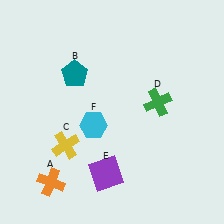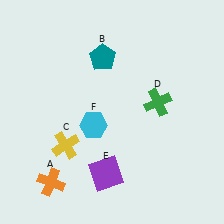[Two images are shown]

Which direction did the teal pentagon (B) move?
The teal pentagon (B) moved right.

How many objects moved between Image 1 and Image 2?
1 object moved between the two images.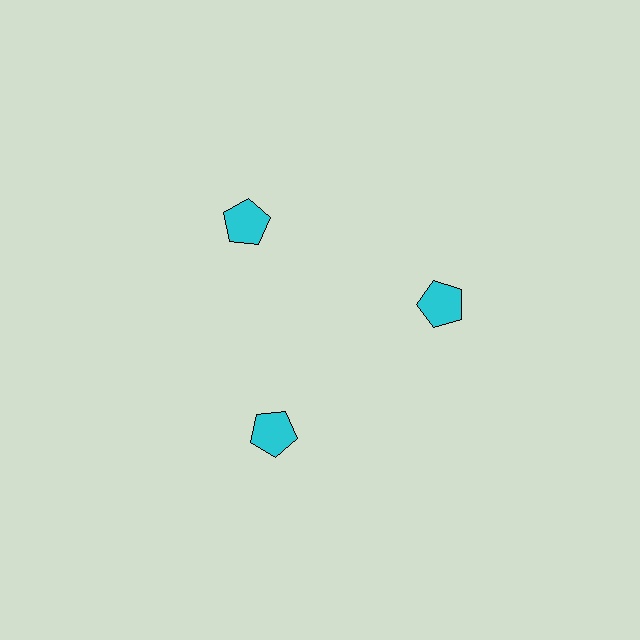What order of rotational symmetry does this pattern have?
This pattern has 3-fold rotational symmetry.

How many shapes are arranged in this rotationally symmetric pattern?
There are 3 shapes, arranged in 3 groups of 1.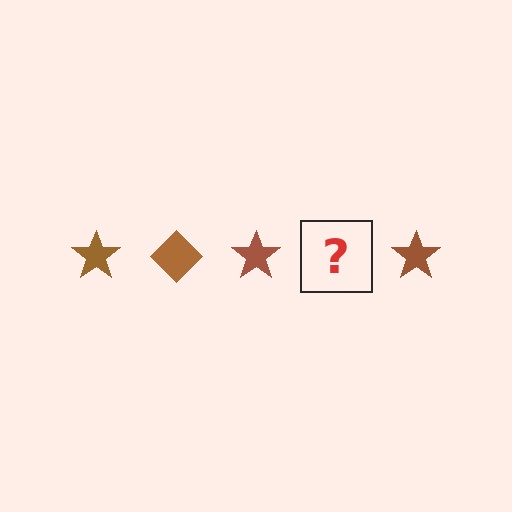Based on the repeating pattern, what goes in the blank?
The blank should be a brown diamond.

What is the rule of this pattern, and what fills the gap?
The rule is that the pattern cycles through star, diamond shapes in brown. The gap should be filled with a brown diamond.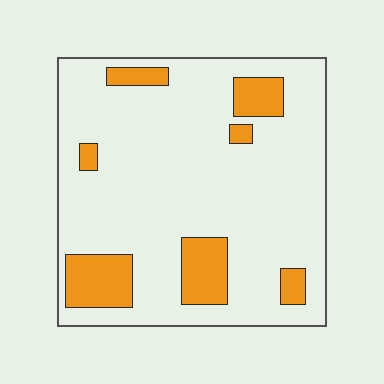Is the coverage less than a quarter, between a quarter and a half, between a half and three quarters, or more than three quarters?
Less than a quarter.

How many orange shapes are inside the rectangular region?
7.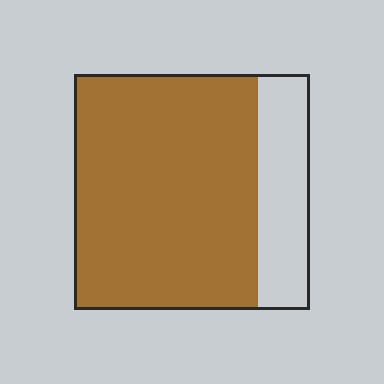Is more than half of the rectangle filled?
Yes.